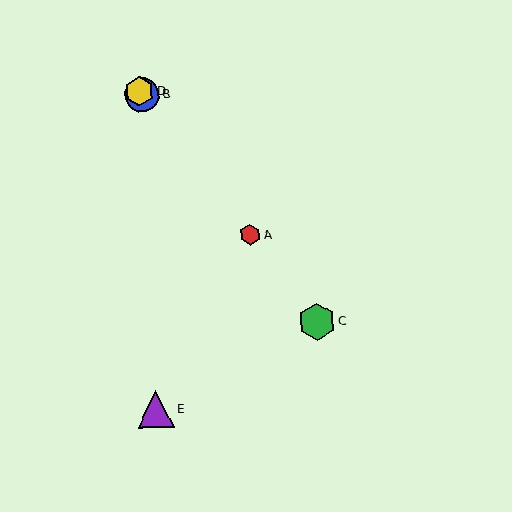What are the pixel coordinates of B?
Object B is at (142, 95).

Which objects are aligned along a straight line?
Objects A, B, C, D are aligned along a straight line.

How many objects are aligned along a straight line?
4 objects (A, B, C, D) are aligned along a straight line.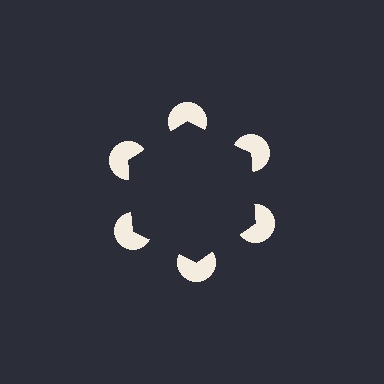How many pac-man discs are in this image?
There are 6 — one at each vertex of the illusory hexagon.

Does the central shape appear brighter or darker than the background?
It typically appears slightly darker than the background, even though no actual brightness change is drawn.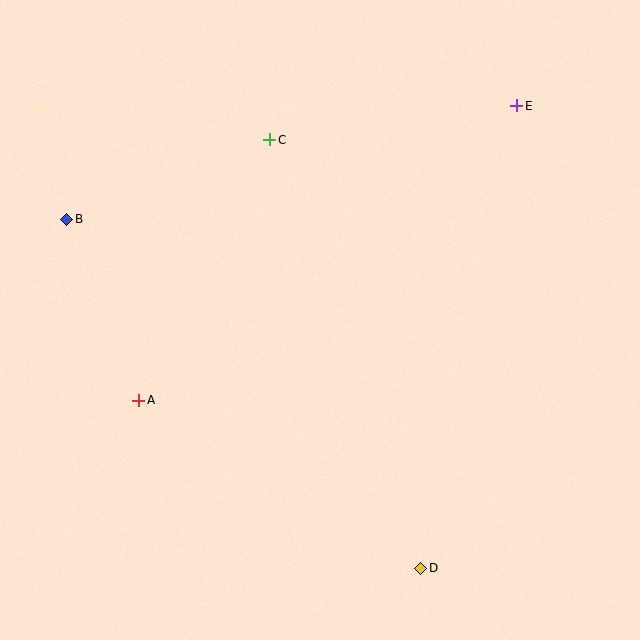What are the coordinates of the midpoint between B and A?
The midpoint between B and A is at (103, 310).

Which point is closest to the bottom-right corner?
Point D is closest to the bottom-right corner.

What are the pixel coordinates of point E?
Point E is at (517, 106).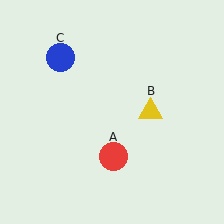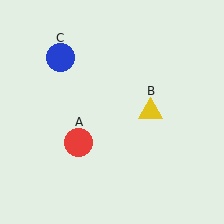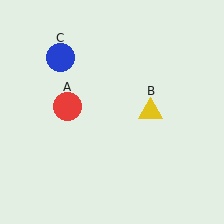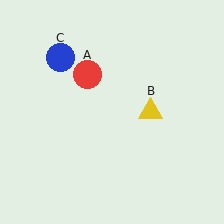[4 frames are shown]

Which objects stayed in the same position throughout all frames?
Yellow triangle (object B) and blue circle (object C) remained stationary.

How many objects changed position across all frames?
1 object changed position: red circle (object A).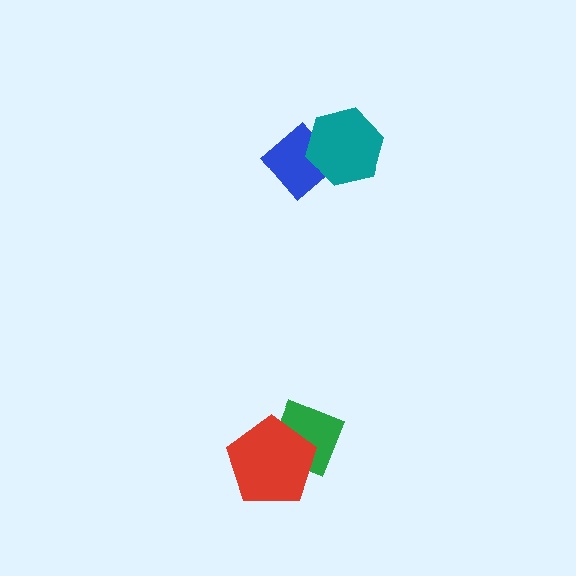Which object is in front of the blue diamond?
The teal hexagon is in front of the blue diamond.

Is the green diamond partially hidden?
Yes, it is partially covered by another shape.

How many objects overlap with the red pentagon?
1 object overlaps with the red pentagon.